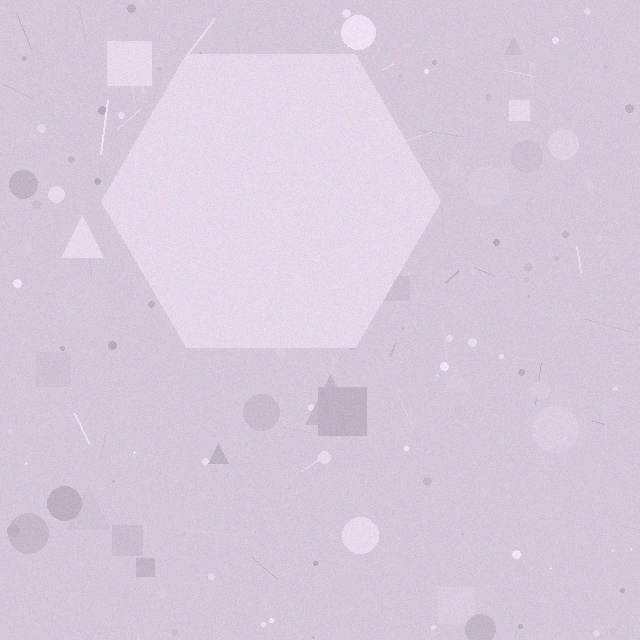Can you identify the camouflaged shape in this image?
The camouflaged shape is a hexagon.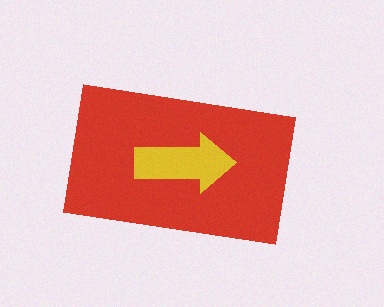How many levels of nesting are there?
2.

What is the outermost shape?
The red rectangle.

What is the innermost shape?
The yellow arrow.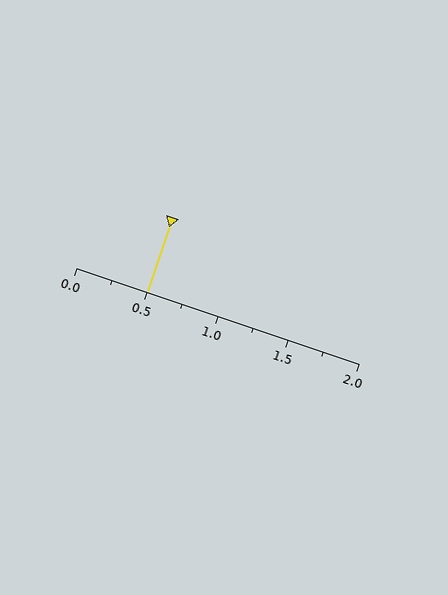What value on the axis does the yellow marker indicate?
The marker indicates approximately 0.5.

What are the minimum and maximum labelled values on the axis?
The axis runs from 0.0 to 2.0.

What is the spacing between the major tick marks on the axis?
The major ticks are spaced 0.5 apart.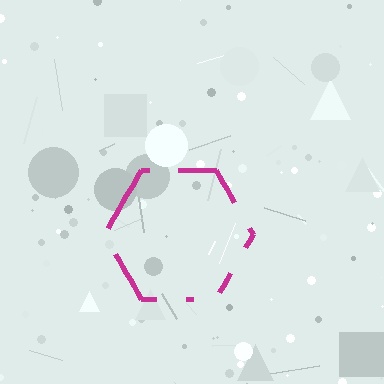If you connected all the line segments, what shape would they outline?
They would outline a hexagon.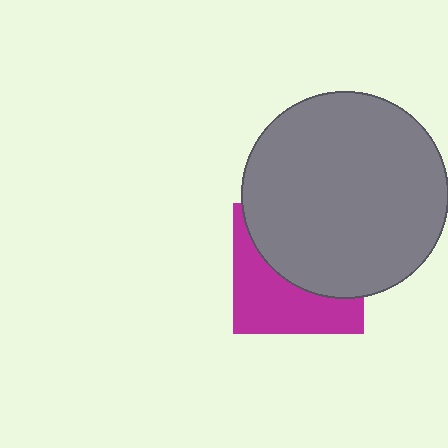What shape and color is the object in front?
The object in front is a gray circle.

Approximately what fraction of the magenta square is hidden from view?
Roughly 55% of the magenta square is hidden behind the gray circle.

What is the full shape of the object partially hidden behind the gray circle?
The partially hidden object is a magenta square.